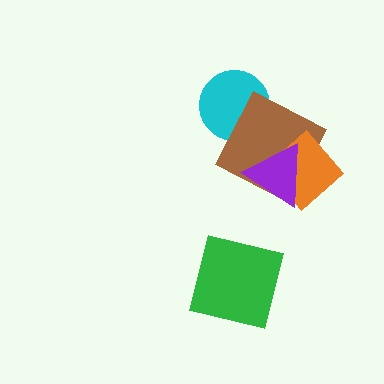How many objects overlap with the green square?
0 objects overlap with the green square.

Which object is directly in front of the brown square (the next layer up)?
The orange diamond is directly in front of the brown square.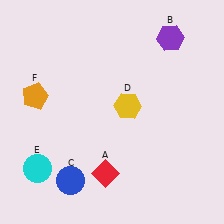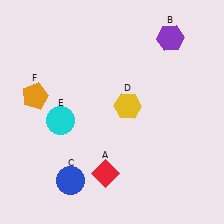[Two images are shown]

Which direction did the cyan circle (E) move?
The cyan circle (E) moved up.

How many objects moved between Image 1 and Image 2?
1 object moved between the two images.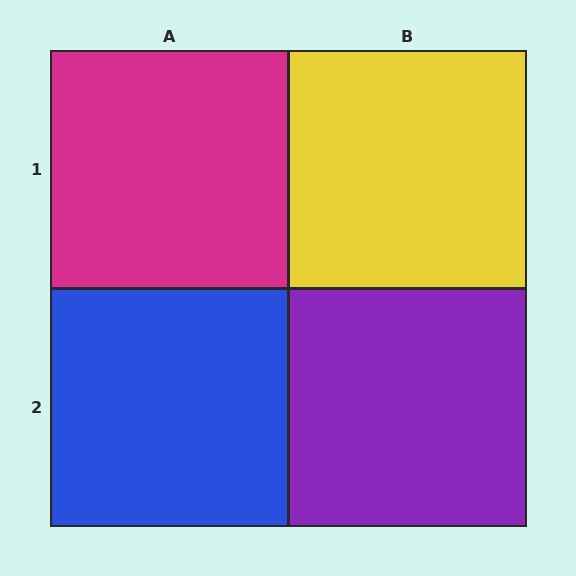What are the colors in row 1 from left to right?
Magenta, yellow.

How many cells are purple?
1 cell is purple.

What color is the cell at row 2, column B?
Purple.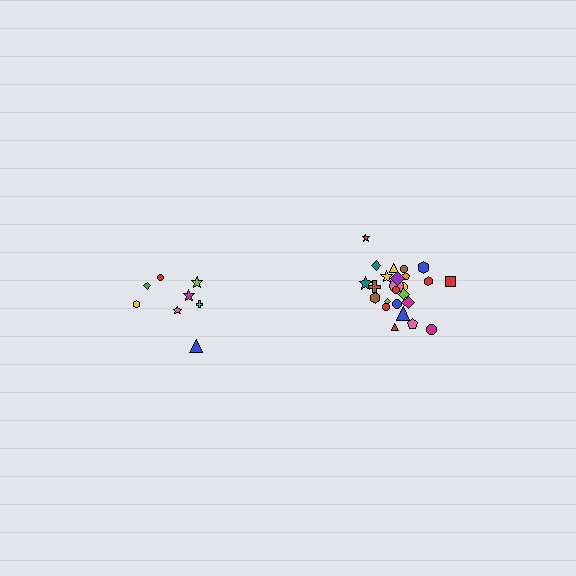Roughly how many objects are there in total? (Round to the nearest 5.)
Roughly 35 objects in total.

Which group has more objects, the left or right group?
The right group.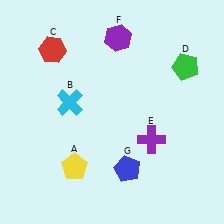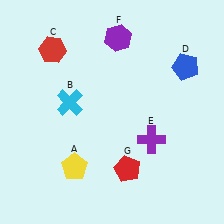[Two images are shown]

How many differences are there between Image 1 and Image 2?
There are 2 differences between the two images.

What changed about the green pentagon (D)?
In Image 1, D is green. In Image 2, it changed to blue.